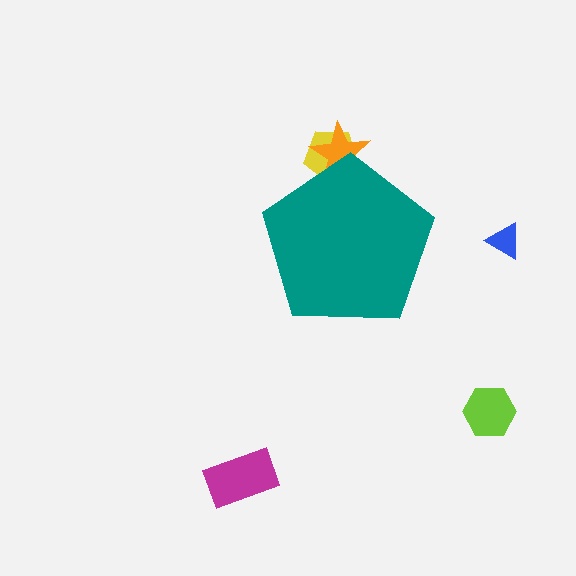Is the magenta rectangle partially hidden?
No, the magenta rectangle is fully visible.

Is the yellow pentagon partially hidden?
Yes, the yellow pentagon is partially hidden behind the teal pentagon.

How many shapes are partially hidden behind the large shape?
2 shapes are partially hidden.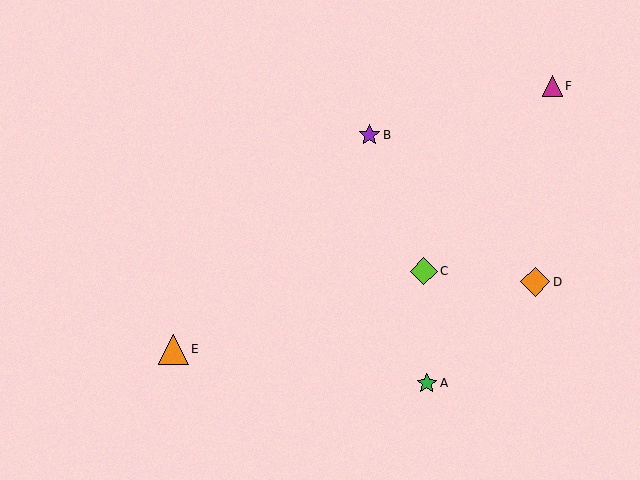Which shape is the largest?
The orange triangle (labeled E) is the largest.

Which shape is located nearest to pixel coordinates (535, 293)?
The orange diamond (labeled D) at (535, 282) is nearest to that location.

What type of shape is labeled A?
Shape A is a green star.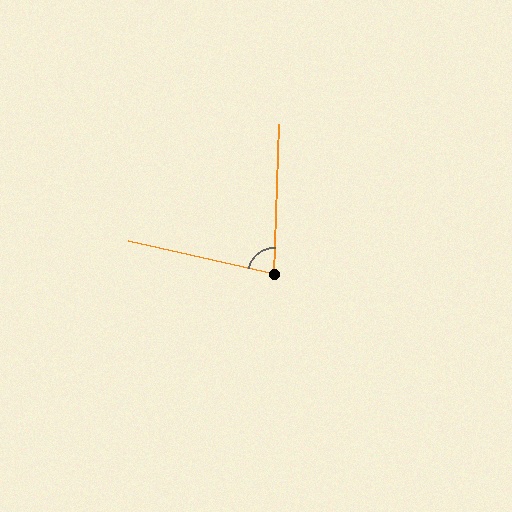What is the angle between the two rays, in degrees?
Approximately 79 degrees.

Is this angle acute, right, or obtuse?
It is acute.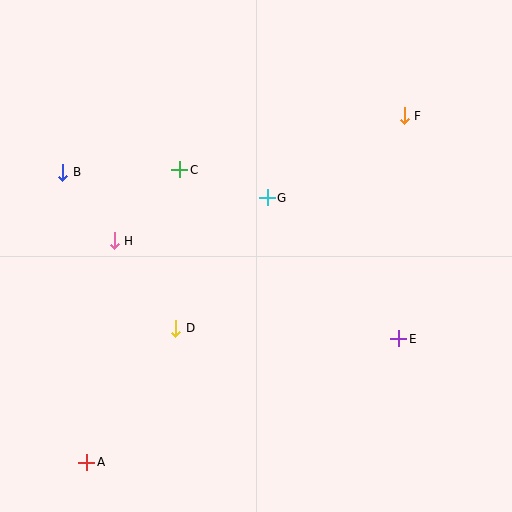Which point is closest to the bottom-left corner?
Point A is closest to the bottom-left corner.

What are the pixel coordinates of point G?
Point G is at (267, 198).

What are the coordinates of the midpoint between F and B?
The midpoint between F and B is at (234, 144).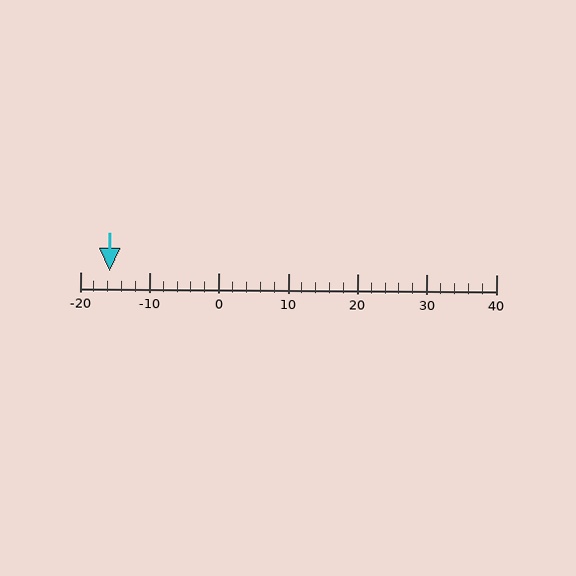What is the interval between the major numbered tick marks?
The major tick marks are spaced 10 units apart.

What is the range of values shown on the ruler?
The ruler shows values from -20 to 40.